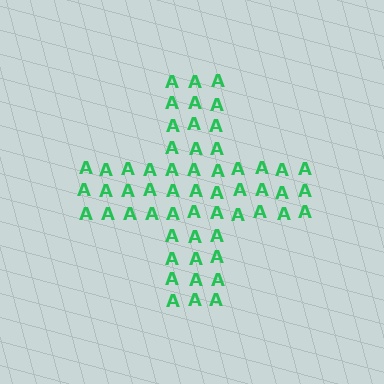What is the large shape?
The large shape is a cross.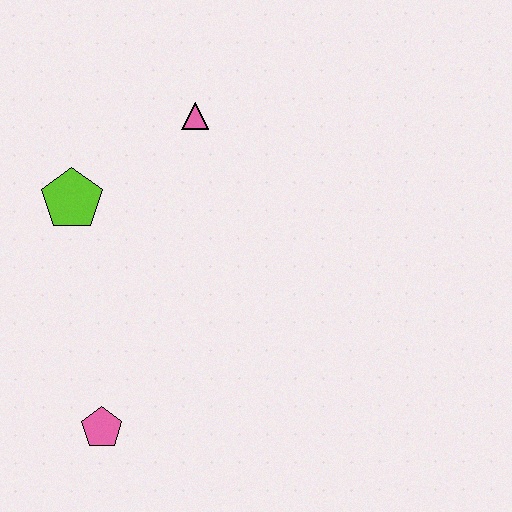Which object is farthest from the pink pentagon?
The pink triangle is farthest from the pink pentagon.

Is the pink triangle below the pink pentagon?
No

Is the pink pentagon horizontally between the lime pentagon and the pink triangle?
Yes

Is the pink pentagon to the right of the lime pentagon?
Yes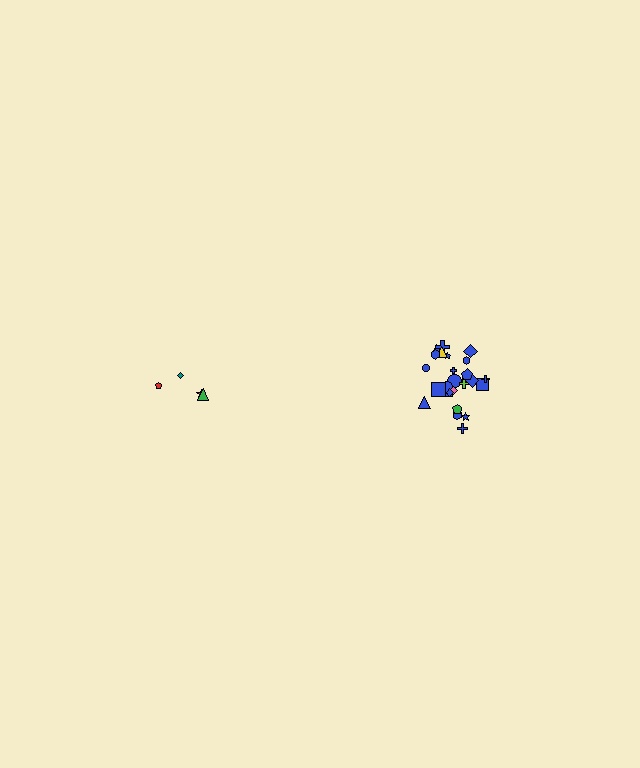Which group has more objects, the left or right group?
The right group.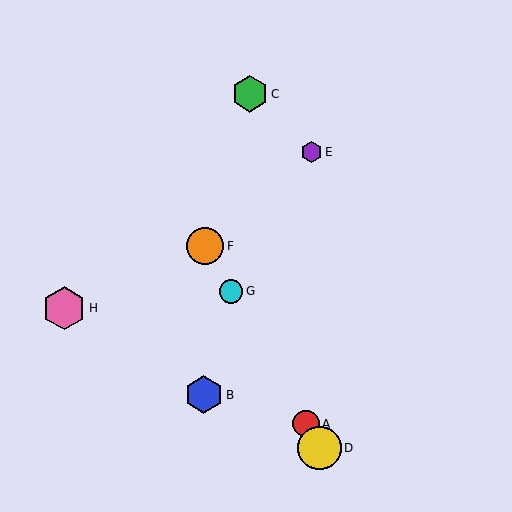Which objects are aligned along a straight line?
Objects A, D, F, G are aligned along a straight line.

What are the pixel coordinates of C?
Object C is at (250, 94).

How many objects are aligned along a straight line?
4 objects (A, D, F, G) are aligned along a straight line.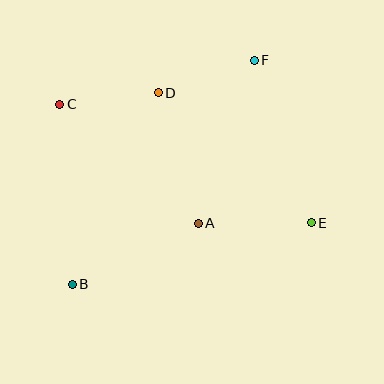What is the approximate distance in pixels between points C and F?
The distance between C and F is approximately 199 pixels.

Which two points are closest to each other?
Points C and D are closest to each other.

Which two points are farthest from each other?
Points B and F are farthest from each other.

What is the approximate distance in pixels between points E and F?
The distance between E and F is approximately 172 pixels.